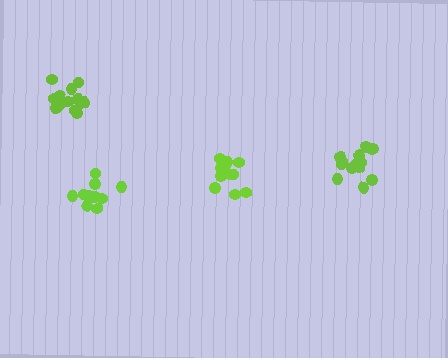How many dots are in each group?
Group 1: 13 dots, Group 2: 13 dots, Group 3: 16 dots, Group 4: 11 dots (53 total).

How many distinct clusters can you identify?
There are 4 distinct clusters.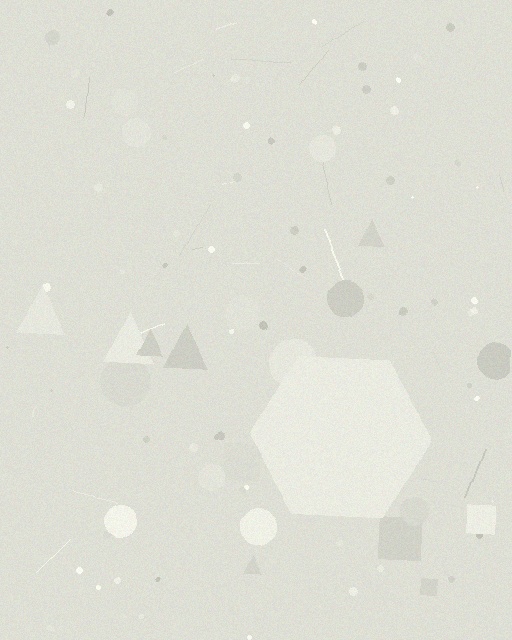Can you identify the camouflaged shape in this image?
The camouflaged shape is a hexagon.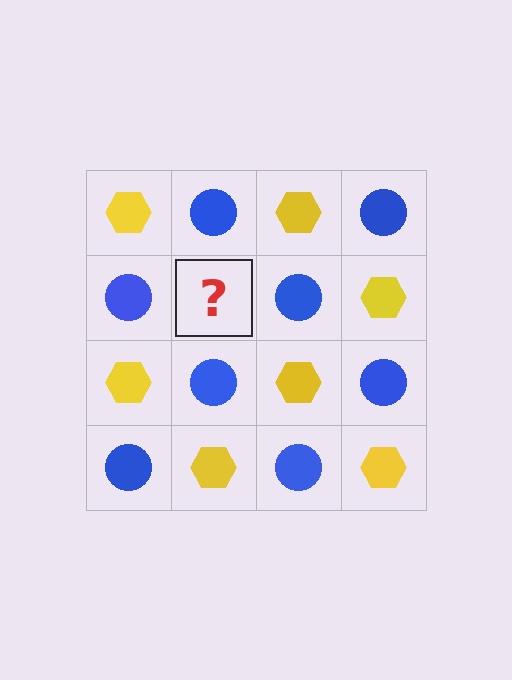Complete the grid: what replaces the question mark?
The question mark should be replaced with a yellow hexagon.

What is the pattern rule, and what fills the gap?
The rule is that it alternates yellow hexagon and blue circle in a checkerboard pattern. The gap should be filled with a yellow hexagon.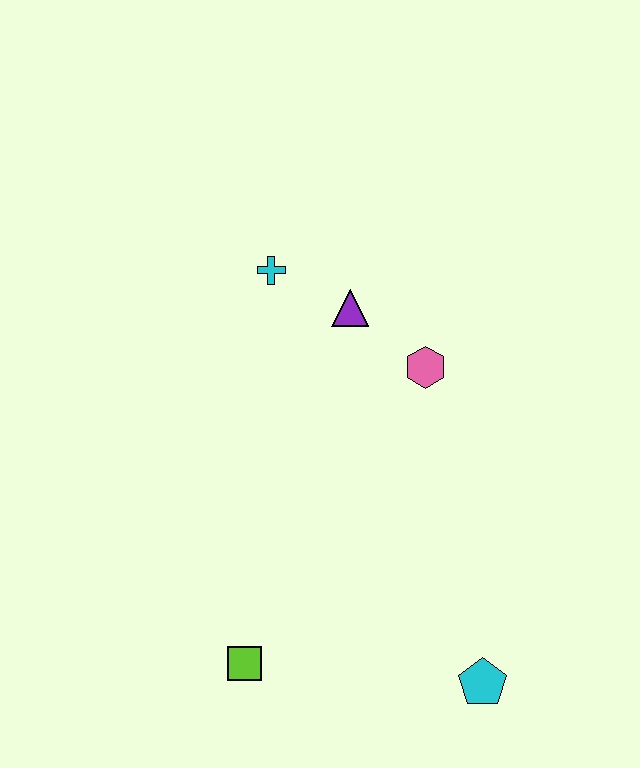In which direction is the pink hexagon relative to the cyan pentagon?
The pink hexagon is above the cyan pentagon.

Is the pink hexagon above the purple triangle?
No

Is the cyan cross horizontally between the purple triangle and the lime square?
Yes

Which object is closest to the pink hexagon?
The purple triangle is closest to the pink hexagon.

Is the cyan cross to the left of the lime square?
No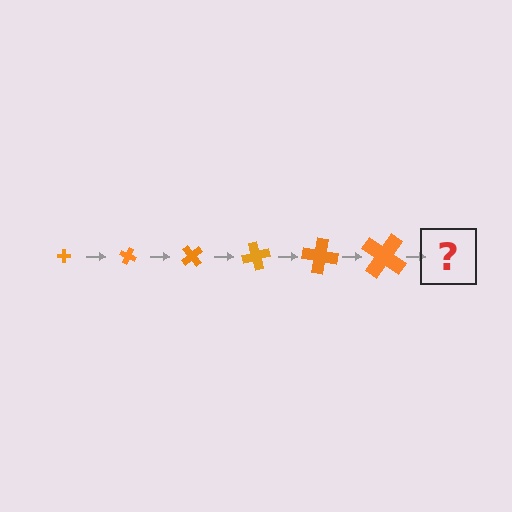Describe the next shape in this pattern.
It should be a cross, larger than the previous one and rotated 150 degrees from the start.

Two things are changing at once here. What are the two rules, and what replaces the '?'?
The two rules are that the cross grows larger each step and it rotates 25 degrees each step. The '?' should be a cross, larger than the previous one and rotated 150 degrees from the start.